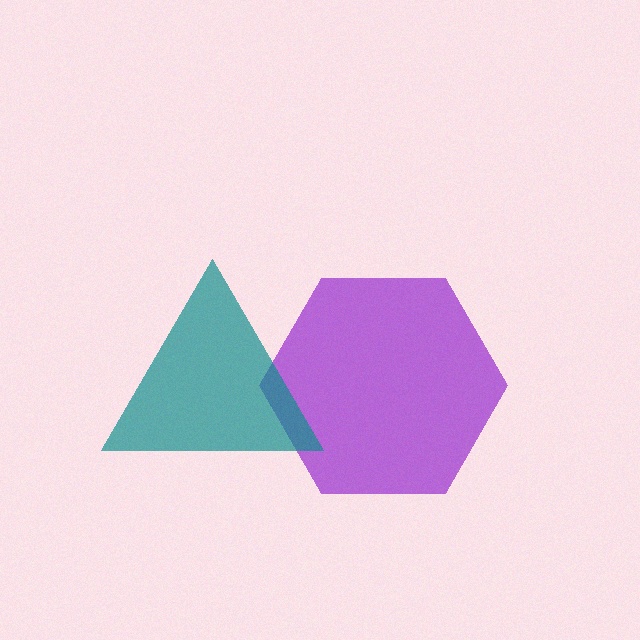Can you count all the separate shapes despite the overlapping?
Yes, there are 2 separate shapes.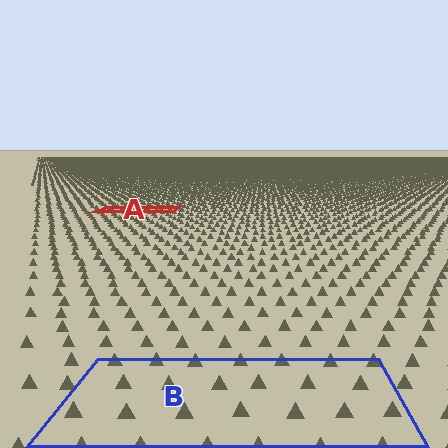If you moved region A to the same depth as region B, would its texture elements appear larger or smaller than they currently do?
They would appear larger. At a closer depth, the same texture elements are projected at a bigger on-screen size.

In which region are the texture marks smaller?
The texture marks are smaller in region A, because it is farther away.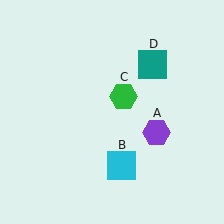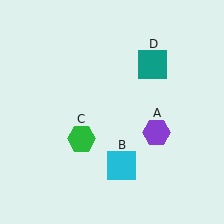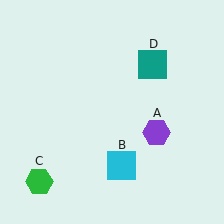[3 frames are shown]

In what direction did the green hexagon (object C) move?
The green hexagon (object C) moved down and to the left.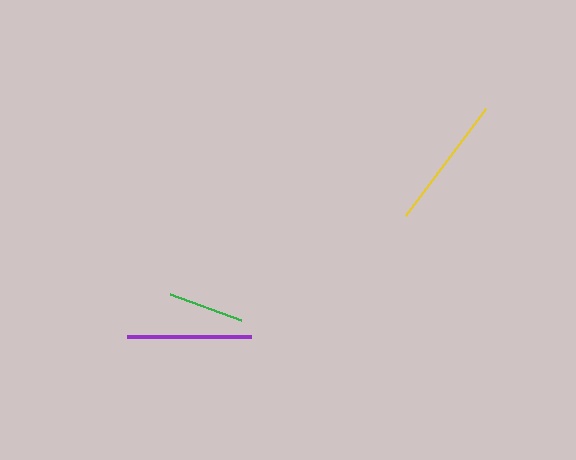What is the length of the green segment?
The green segment is approximately 76 pixels long.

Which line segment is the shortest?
The green line is the shortest at approximately 76 pixels.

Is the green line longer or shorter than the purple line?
The purple line is longer than the green line.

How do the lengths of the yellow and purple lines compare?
The yellow and purple lines are approximately the same length.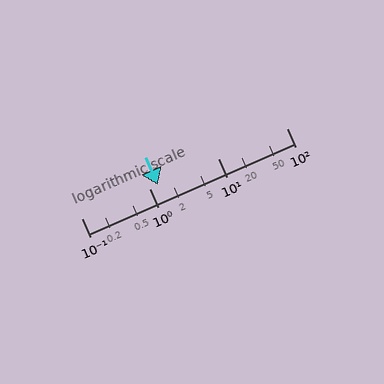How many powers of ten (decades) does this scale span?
The scale spans 3 decades, from 0.1 to 100.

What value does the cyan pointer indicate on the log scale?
The pointer indicates approximately 1.3.